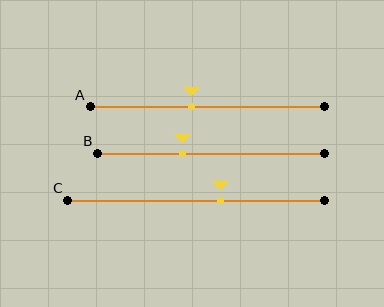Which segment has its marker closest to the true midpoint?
Segment A has its marker closest to the true midpoint.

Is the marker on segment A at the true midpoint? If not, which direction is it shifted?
No, the marker on segment A is shifted to the left by about 7% of the segment length.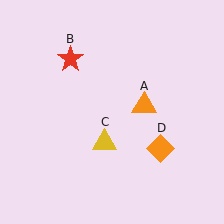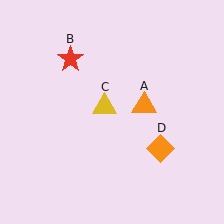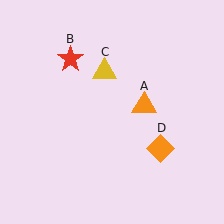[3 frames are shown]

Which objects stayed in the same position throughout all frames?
Orange triangle (object A) and red star (object B) and orange diamond (object D) remained stationary.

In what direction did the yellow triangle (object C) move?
The yellow triangle (object C) moved up.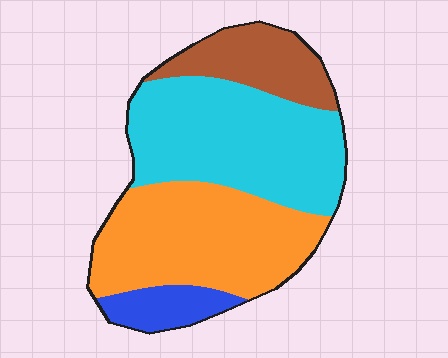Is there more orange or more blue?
Orange.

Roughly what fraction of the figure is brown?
Brown covers about 15% of the figure.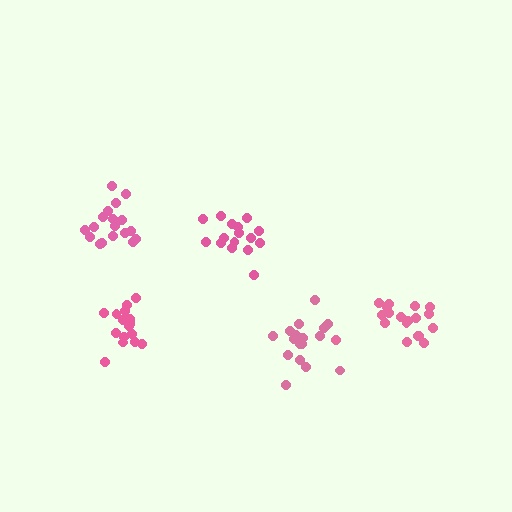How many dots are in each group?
Group 1: 17 dots, Group 2: 17 dots, Group 3: 16 dots, Group 4: 19 dots, Group 5: 18 dots (87 total).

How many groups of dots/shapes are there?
There are 5 groups.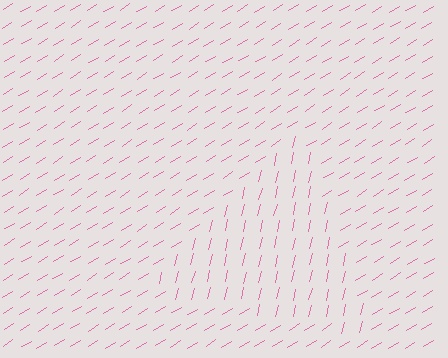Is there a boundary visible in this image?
Yes, there is a texture boundary formed by a change in line orientation.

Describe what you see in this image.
The image is filled with small pink line segments. A triangle region in the image has lines oriented differently from the surrounding lines, creating a visible texture boundary.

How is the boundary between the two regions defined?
The boundary is defined purely by a change in line orientation (approximately 45 degrees difference). All lines are the same color and thickness.